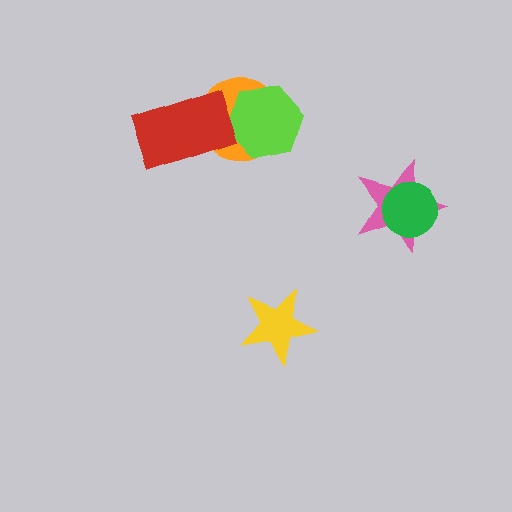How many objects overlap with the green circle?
1 object overlaps with the green circle.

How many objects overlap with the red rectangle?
1 object overlaps with the red rectangle.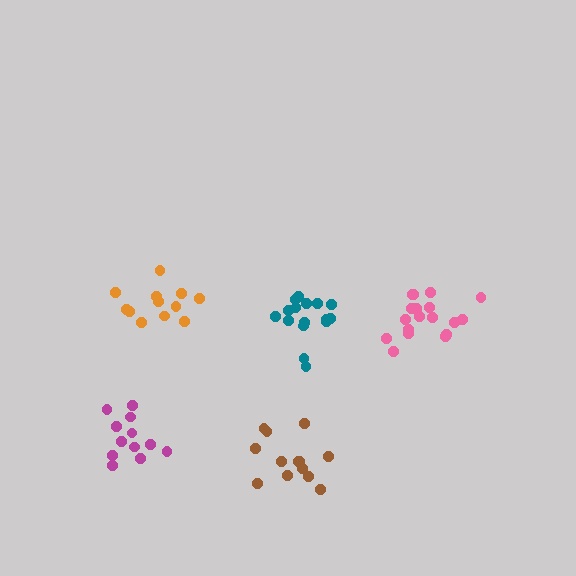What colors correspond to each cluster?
The clusters are colored: teal, orange, magenta, pink, brown.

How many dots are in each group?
Group 1: 16 dots, Group 2: 12 dots, Group 3: 12 dots, Group 4: 18 dots, Group 5: 13 dots (71 total).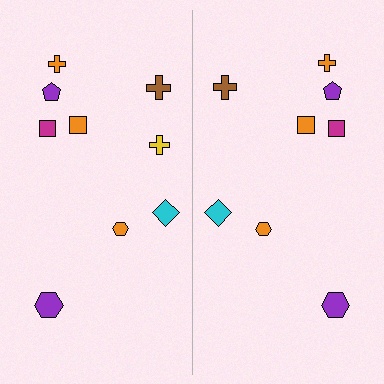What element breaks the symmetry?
A yellow cross is missing from the right side.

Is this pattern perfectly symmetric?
No, the pattern is not perfectly symmetric. A yellow cross is missing from the right side.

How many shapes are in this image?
There are 17 shapes in this image.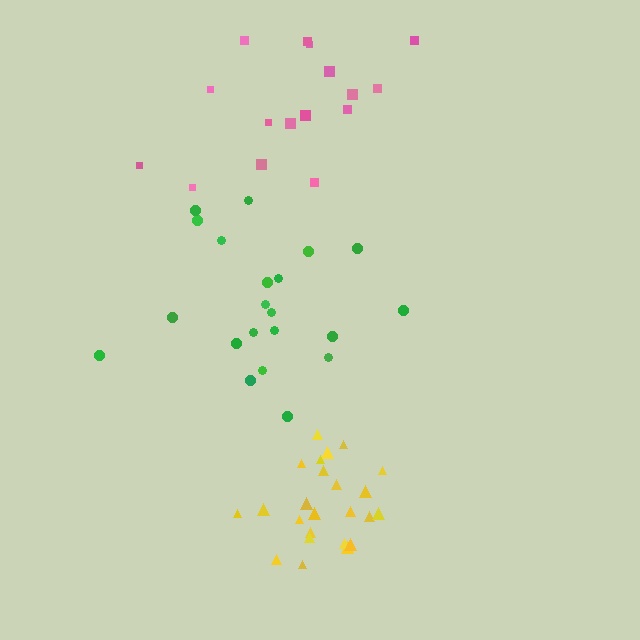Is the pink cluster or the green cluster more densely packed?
Green.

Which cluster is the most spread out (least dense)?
Pink.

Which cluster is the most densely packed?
Yellow.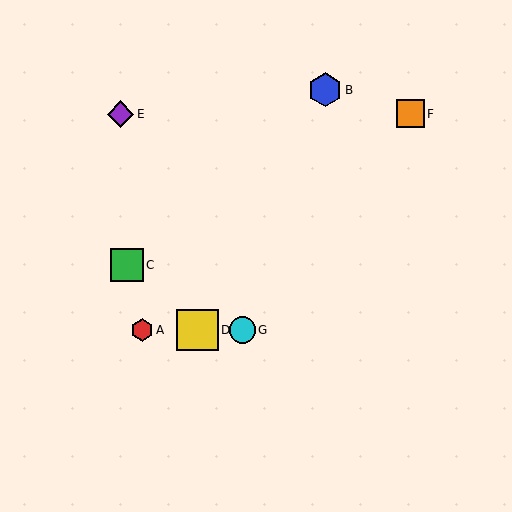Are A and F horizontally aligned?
No, A is at y≈330 and F is at y≈114.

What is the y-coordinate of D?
Object D is at y≈330.